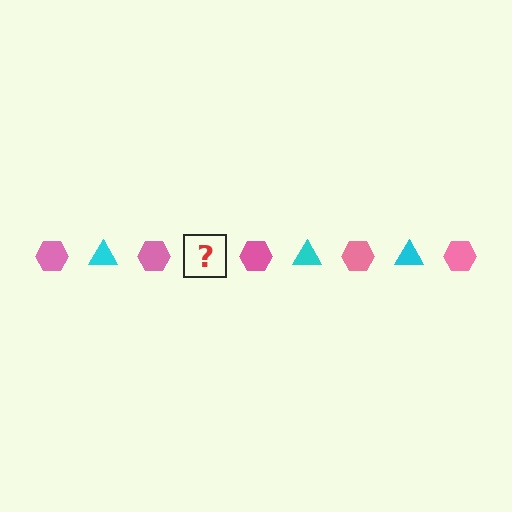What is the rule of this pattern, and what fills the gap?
The rule is that the pattern alternates between pink hexagon and cyan triangle. The gap should be filled with a cyan triangle.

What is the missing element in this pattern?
The missing element is a cyan triangle.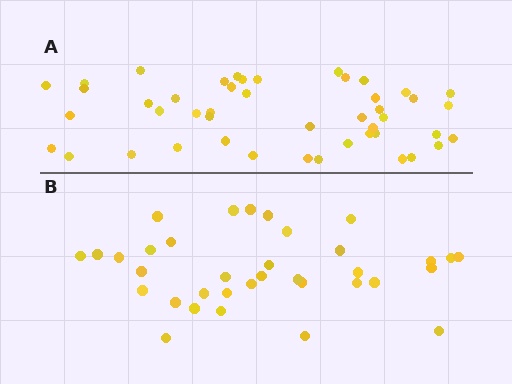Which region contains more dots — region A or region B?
Region A (the top region) has more dots.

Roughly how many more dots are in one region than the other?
Region A has roughly 12 or so more dots than region B.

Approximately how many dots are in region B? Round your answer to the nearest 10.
About 40 dots. (The exact count is 35, which rounds to 40.)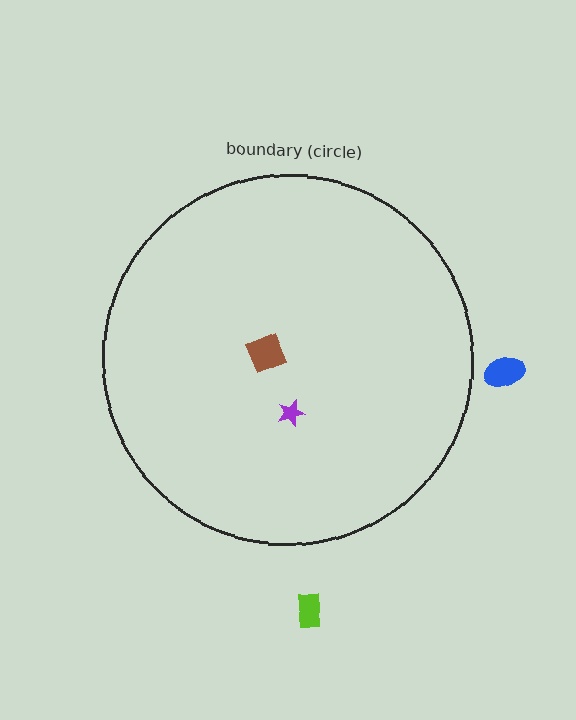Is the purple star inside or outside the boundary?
Inside.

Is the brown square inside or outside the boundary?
Inside.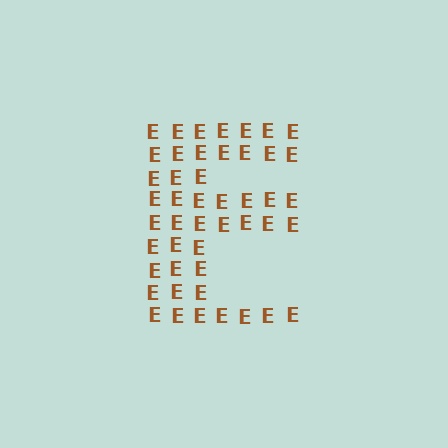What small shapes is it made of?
It is made of small letter E's.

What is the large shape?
The large shape is the letter E.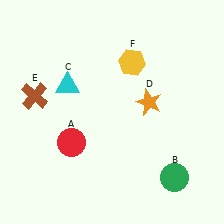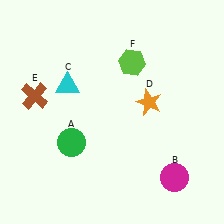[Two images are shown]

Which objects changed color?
A changed from red to green. B changed from green to magenta. F changed from yellow to lime.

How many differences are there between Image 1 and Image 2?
There are 3 differences between the two images.